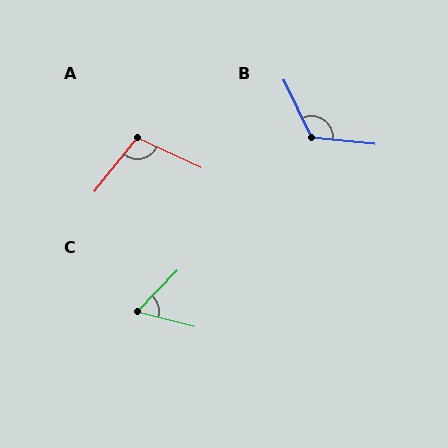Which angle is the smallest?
C, at approximately 60 degrees.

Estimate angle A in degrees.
Approximately 104 degrees.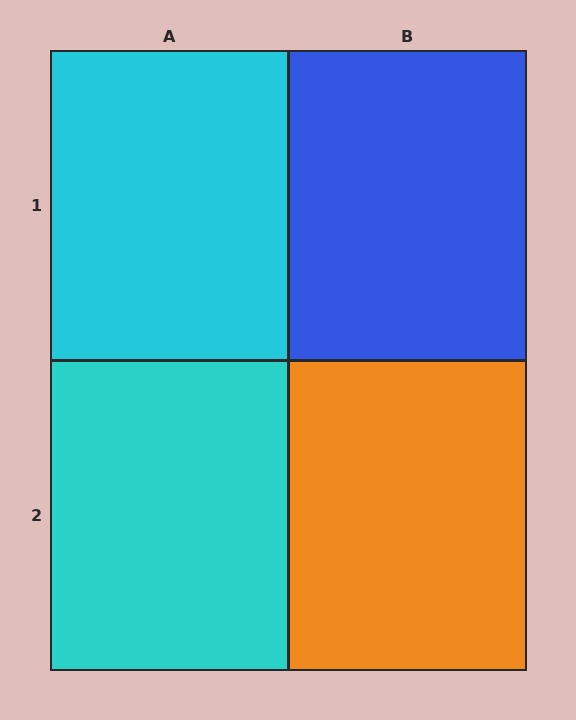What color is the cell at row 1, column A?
Cyan.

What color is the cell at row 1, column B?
Blue.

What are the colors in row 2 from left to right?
Cyan, orange.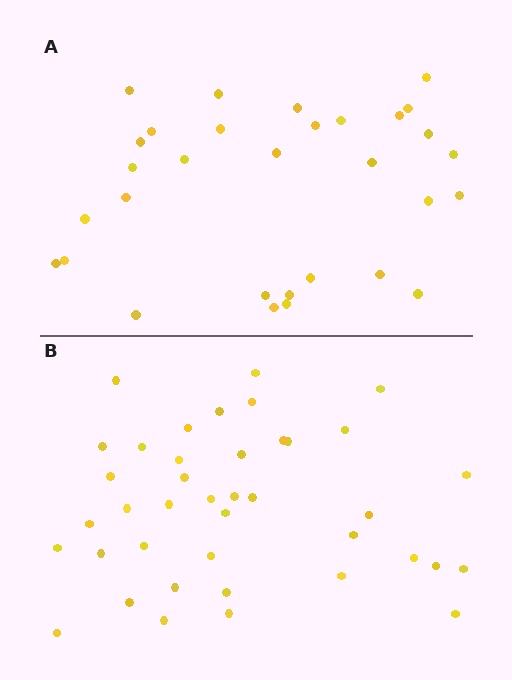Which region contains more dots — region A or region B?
Region B (the bottom region) has more dots.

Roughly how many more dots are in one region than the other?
Region B has roughly 8 or so more dots than region A.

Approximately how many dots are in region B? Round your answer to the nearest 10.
About 40 dots.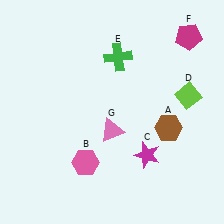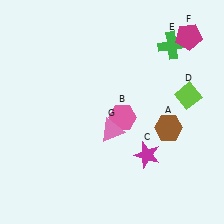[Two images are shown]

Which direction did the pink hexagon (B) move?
The pink hexagon (B) moved up.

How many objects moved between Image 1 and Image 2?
2 objects moved between the two images.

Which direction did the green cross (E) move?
The green cross (E) moved right.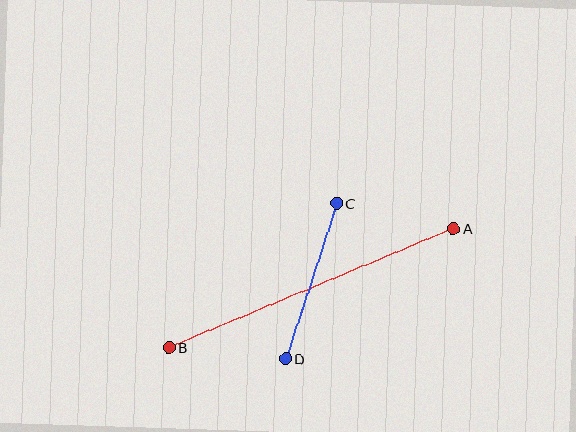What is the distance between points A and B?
The distance is approximately 308 pixels.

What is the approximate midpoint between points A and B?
The midpoint is at approximately (311, 288) pixels.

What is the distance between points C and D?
The distance is approximately 164 pixels.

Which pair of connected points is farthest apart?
Points A and B are farthest apart.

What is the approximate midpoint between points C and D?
The midpoint is at approximately (311, 281) pixels.